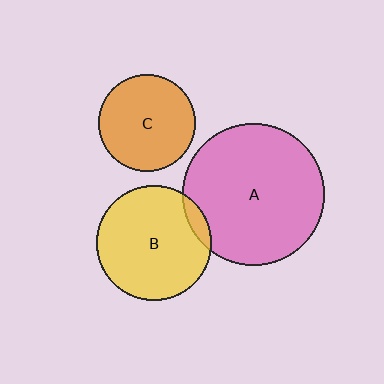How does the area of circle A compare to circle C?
Approximately 2.1 times.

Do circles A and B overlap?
Yes.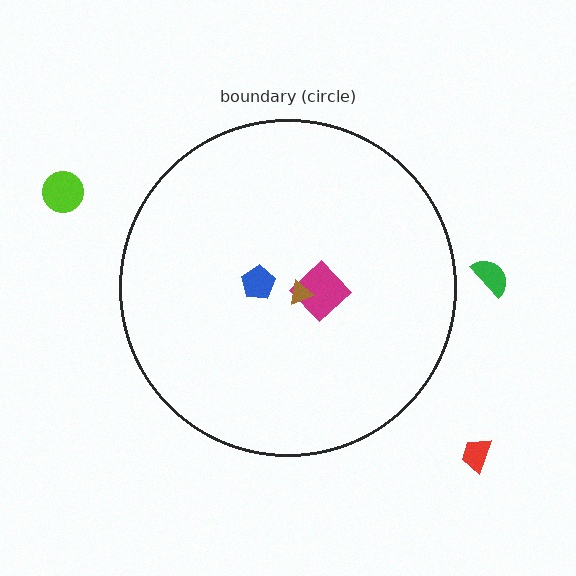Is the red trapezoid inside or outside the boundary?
Outside.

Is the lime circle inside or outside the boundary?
Outside.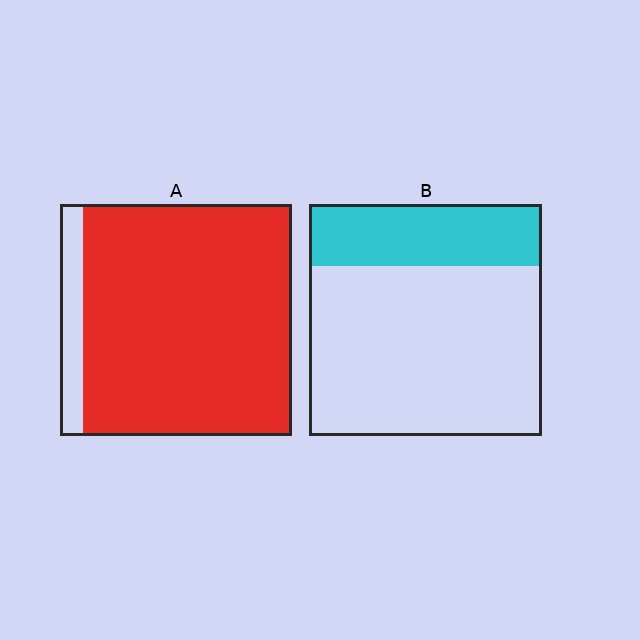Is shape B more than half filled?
No.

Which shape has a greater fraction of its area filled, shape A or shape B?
Shape A.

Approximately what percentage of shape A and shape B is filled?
A is approximately 90% and B is approximately 25%.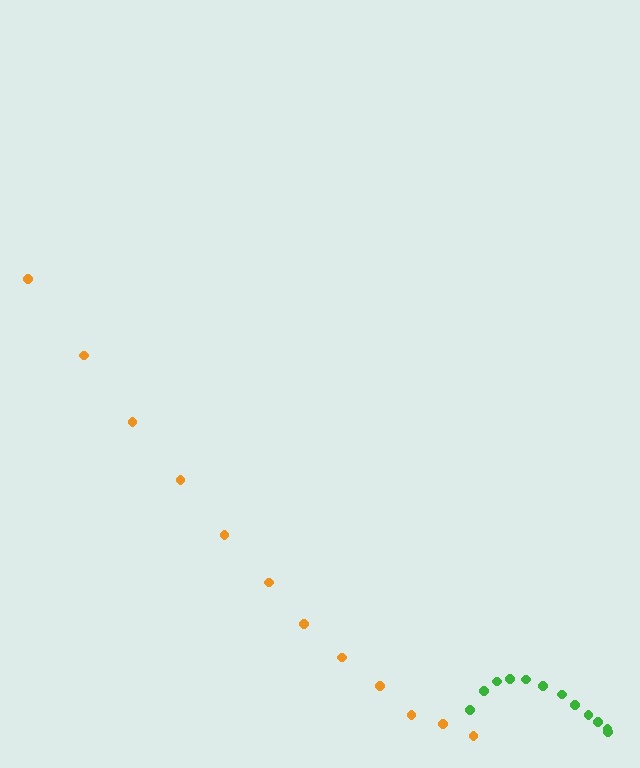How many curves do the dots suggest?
There are 2 distinct paths.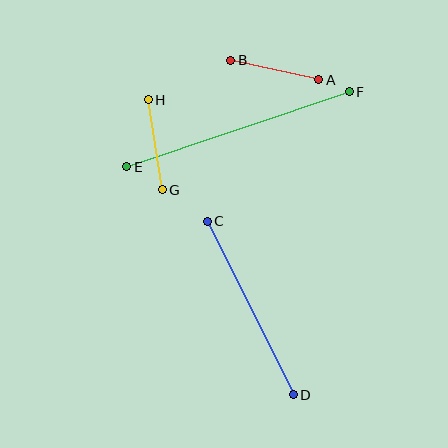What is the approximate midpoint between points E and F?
The midpoint is at approximately (238, 129) pixels.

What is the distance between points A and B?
The distance is approximately 90 pixels.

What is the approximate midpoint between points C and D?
The midpoint is at approximately (250, 308) pixels.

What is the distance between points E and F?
The distance is approximately 235 pixels.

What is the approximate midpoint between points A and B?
The midpoint is at approximately (275, 70) pixels.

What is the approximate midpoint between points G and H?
The midpoint is at approximately (155, 145) pixels.